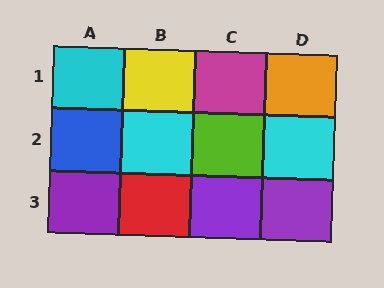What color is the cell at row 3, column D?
Purple.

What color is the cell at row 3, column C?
Purple.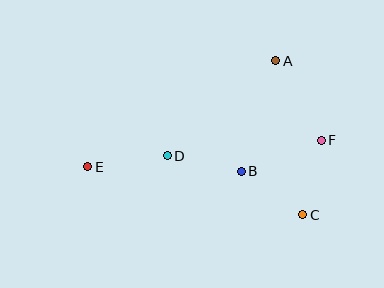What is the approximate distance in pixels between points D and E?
The distance between D and E is approximately 80 pixels.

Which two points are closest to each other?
Points B and C are closest to each other.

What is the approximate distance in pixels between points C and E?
The distance between C and E is approximately 220 pixels.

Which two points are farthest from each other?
Points E and F are farthest from each other.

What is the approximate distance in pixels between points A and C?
The distance between A and C is approximately 156 pixels.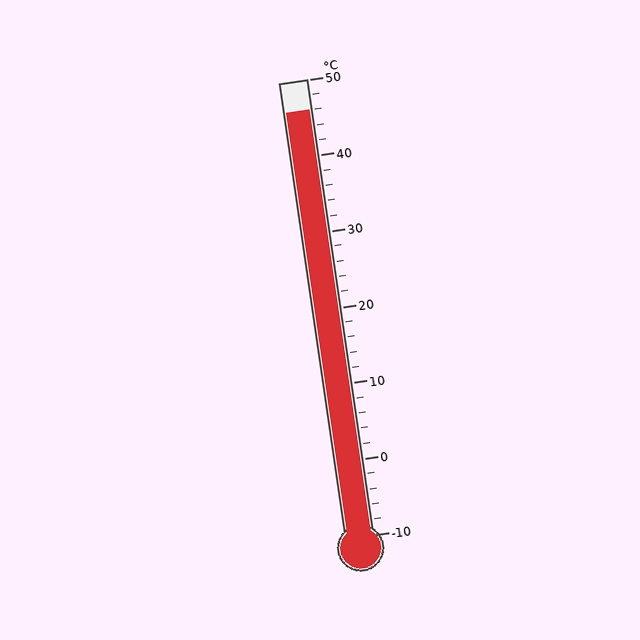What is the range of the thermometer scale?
The thermometer scale ranges from -10°C to 50°C.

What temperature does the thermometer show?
The thermometer shows approximately 46°C.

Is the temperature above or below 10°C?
The temperature is above 10°C.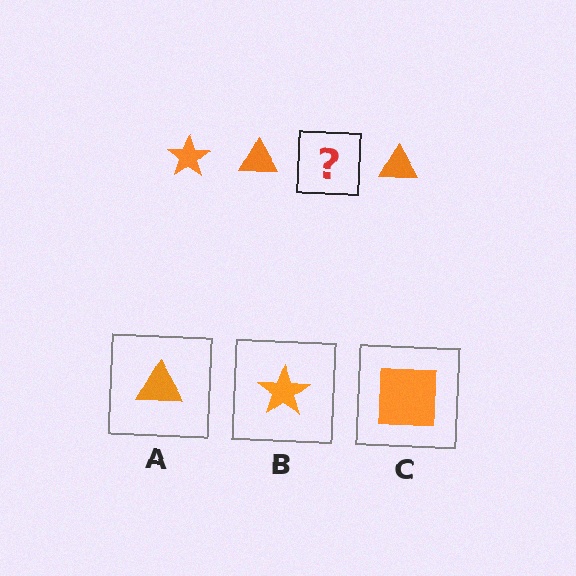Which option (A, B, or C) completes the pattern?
B.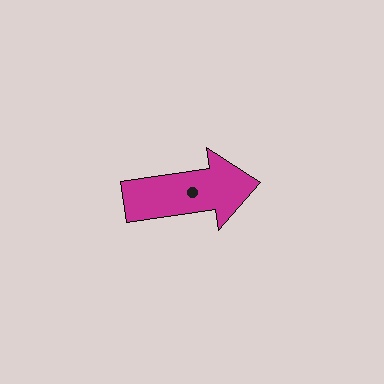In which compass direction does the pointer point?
East.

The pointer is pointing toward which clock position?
Roughly 3 o'clock.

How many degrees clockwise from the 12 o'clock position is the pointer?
Approximately 82 degrees.